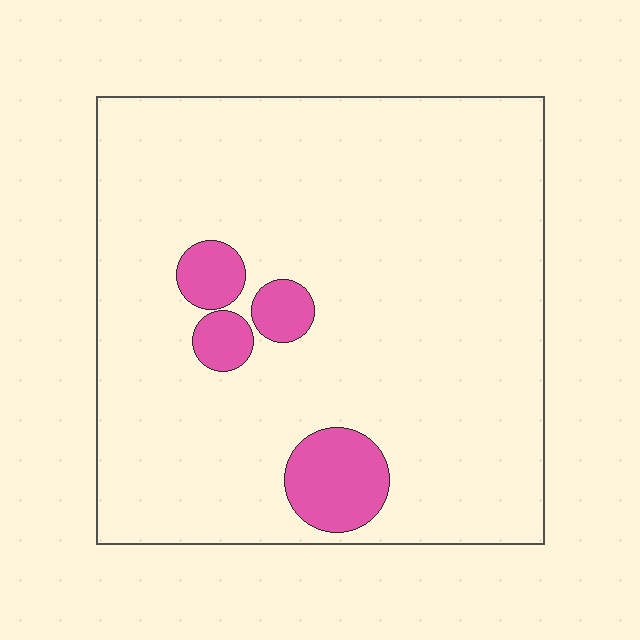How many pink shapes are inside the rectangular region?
4.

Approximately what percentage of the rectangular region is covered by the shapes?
Approximately 10%.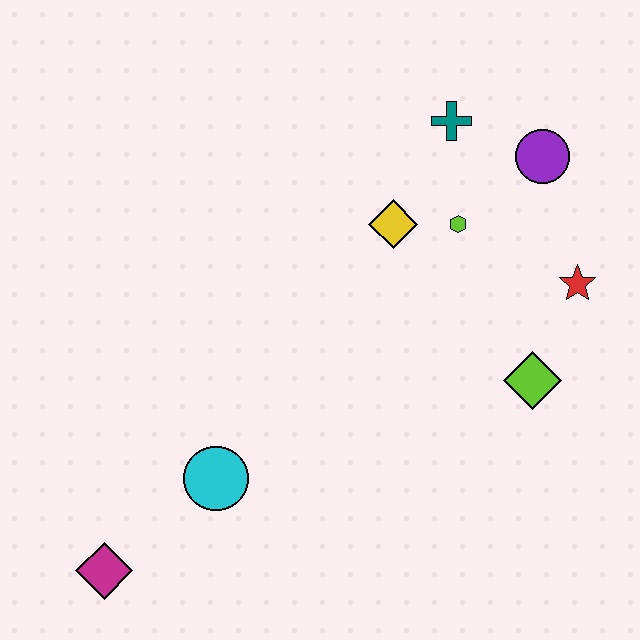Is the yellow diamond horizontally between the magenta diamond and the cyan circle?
No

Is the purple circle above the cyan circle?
Yes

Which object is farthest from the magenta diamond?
The purple circle is farthest from the magenta diamond.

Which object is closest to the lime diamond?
The red star is closest to the lime diamond.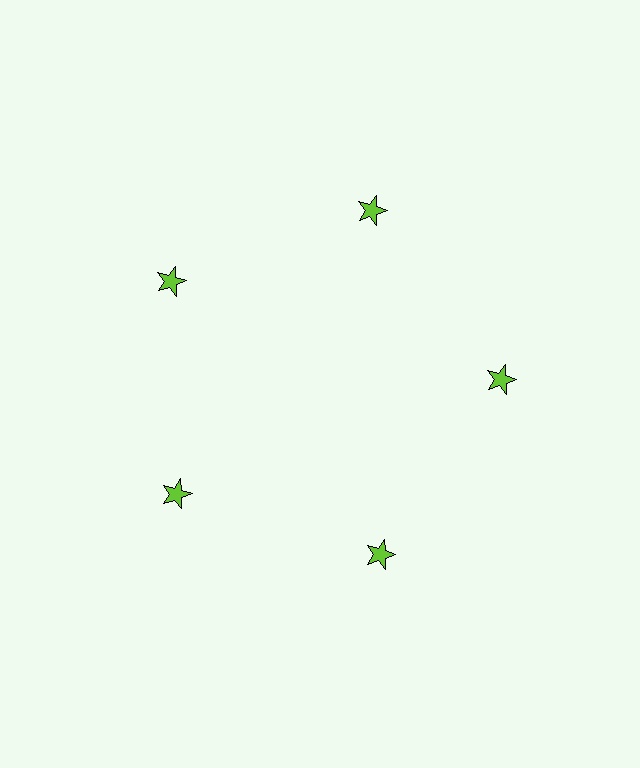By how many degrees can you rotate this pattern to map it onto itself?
The pattern maps onto itself every 72 degrees of rotation.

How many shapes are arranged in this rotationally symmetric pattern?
There are 5 shapes, arranged in 5 groups of 1.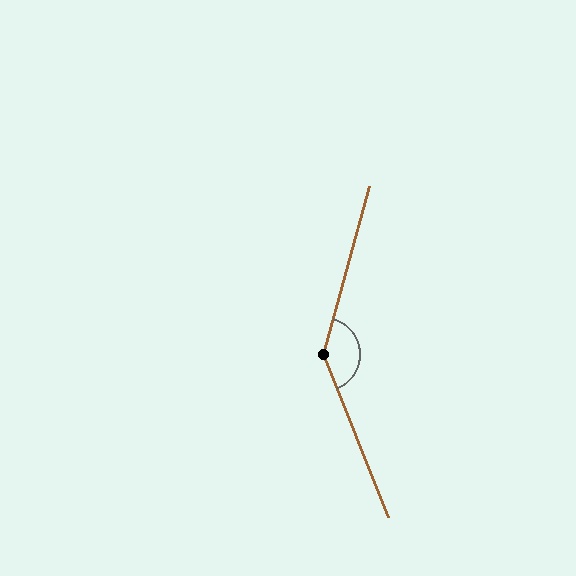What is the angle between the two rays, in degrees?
Approximately 143 degrees.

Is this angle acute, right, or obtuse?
It is obtuse.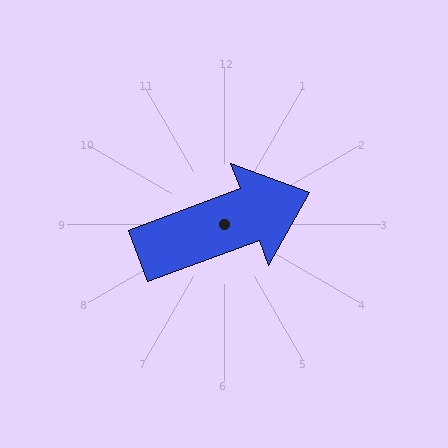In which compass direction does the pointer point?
East.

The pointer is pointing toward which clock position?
Roughly 2 o'clock.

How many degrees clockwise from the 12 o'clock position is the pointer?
Approximately 70 degrees.